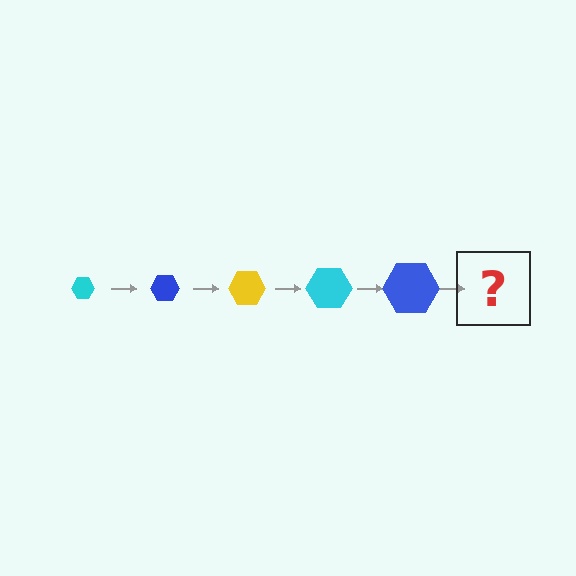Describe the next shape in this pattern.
It should be a yellow hexagon, larger than the previous one.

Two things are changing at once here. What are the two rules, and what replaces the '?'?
The two rules are that the hexagon grows larger each step and the color cycles through cyan, blue, and yellow. The '?' should be a yellow hexagon, larger than the previous one.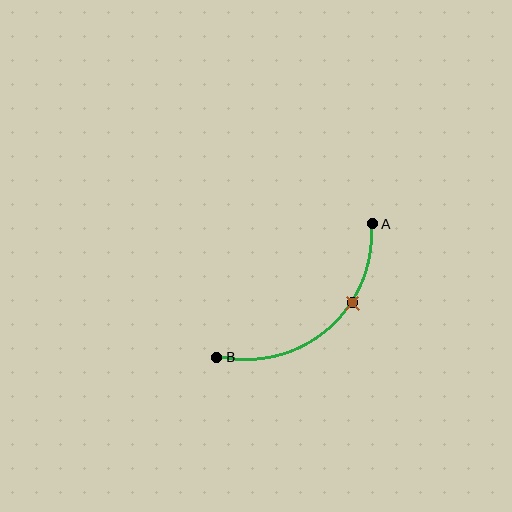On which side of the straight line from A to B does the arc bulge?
The arc bulges below and to the right of the straight line connecting A and B.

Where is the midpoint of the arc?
The arc midpoint is the point on the curve farthest from the straight line joining A and B. It sits below and to the right of that line.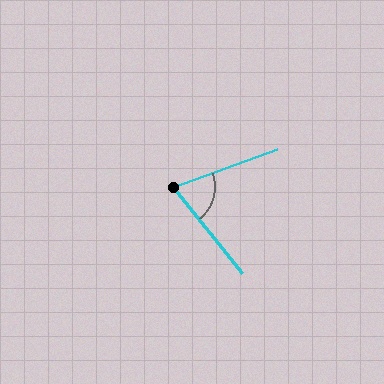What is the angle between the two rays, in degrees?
Approximately 71 degrees.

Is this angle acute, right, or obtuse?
It is acute.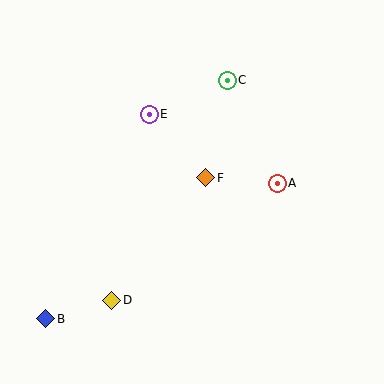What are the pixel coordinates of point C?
Point C is at (227, 80).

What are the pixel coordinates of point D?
Point D is at (112, 300).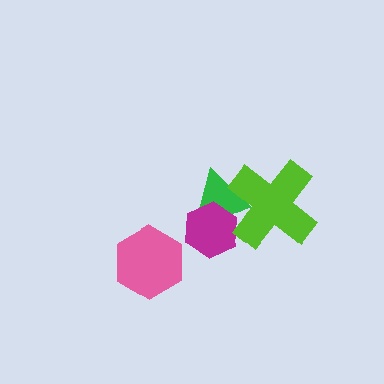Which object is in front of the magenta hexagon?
The lime cross is in front of the magenta hexagon.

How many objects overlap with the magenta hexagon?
2 objects overlap with the magenta hexagon.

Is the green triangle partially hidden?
Yes, it is partially covered by another shape.